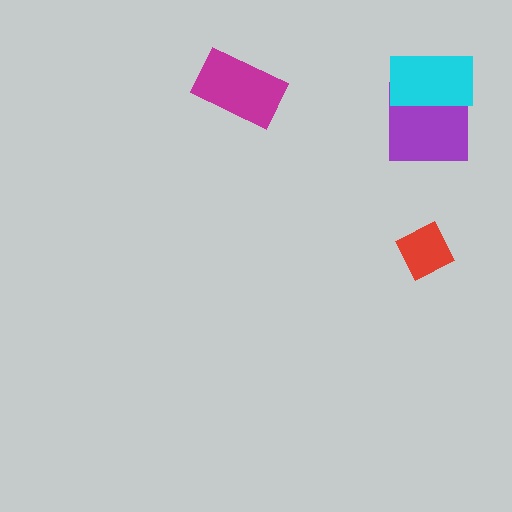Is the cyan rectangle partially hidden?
No, no other shape covers it.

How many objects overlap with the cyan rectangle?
1 object overlaps with the cyan rectangle.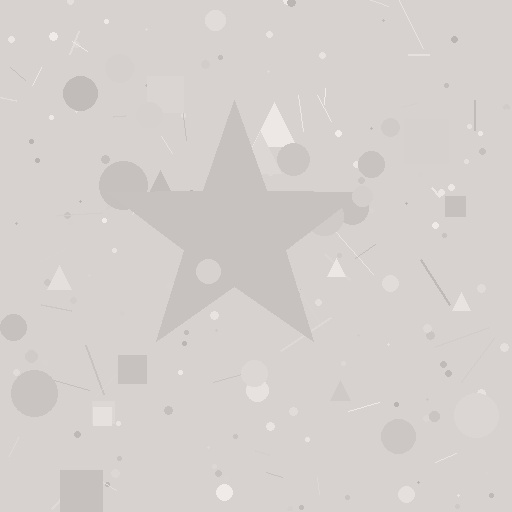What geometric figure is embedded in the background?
A star is embedded in the background.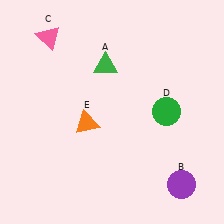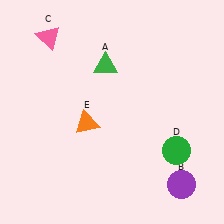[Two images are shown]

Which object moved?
The green circle (D) moved down.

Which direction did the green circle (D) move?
The green circle (D) moved down.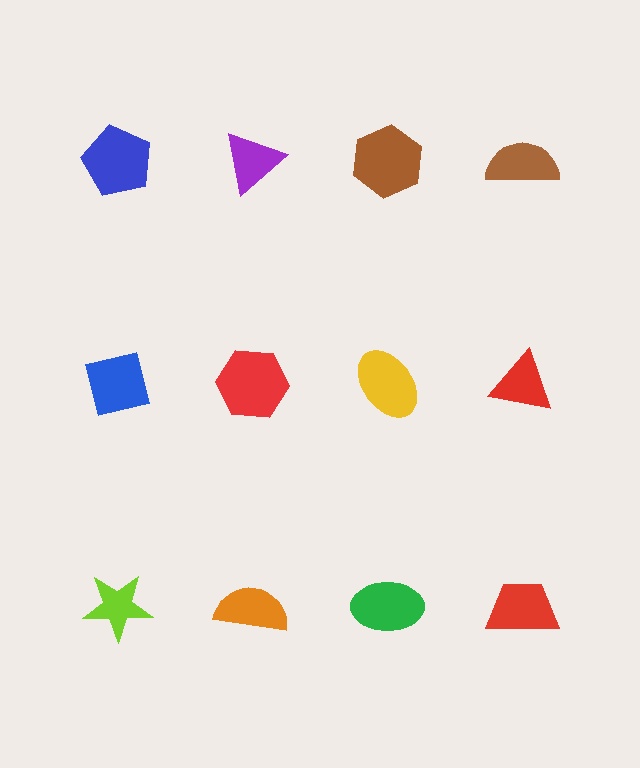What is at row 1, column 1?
A blue pentagon.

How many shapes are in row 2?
4 shapes.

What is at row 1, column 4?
A brown semicircle.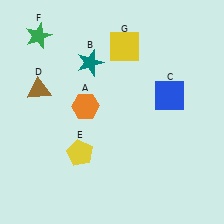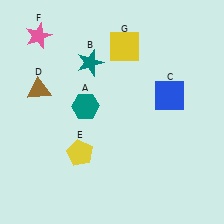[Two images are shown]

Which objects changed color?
A changed from orange to teal. F changed from green to pink.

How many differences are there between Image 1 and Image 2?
There are 2 differences between the two images.